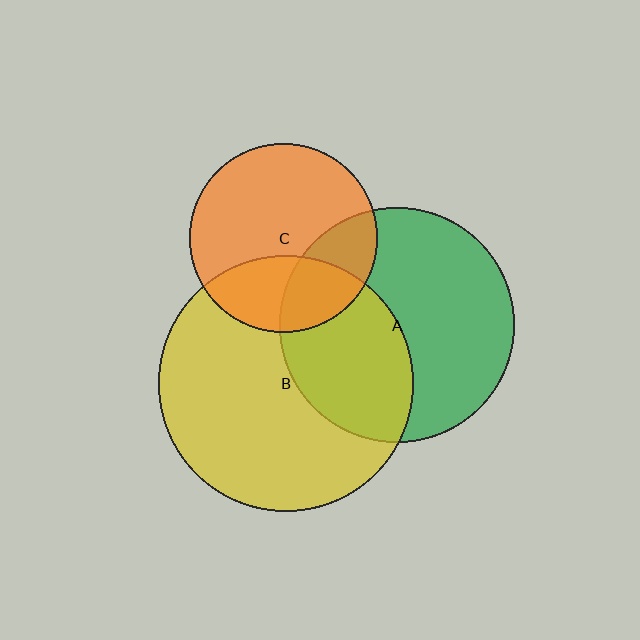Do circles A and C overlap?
Yes.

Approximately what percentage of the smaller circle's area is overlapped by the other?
Approximately 25%.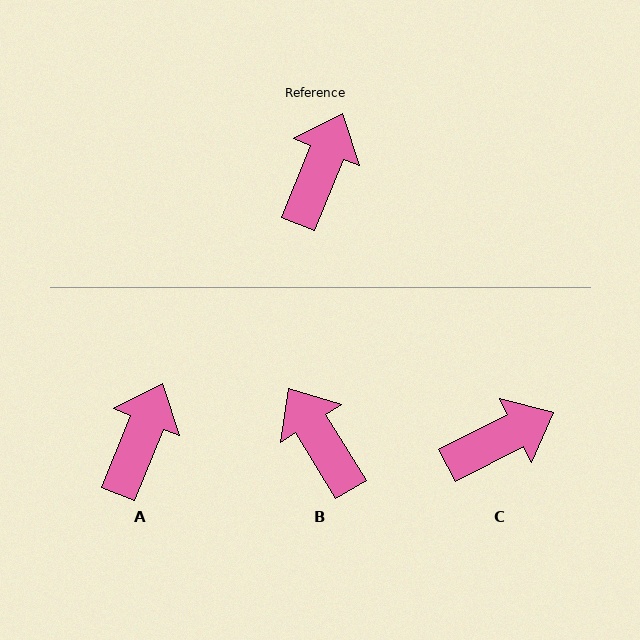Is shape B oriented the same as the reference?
No, it is off by about 54 degrees.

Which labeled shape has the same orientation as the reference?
A.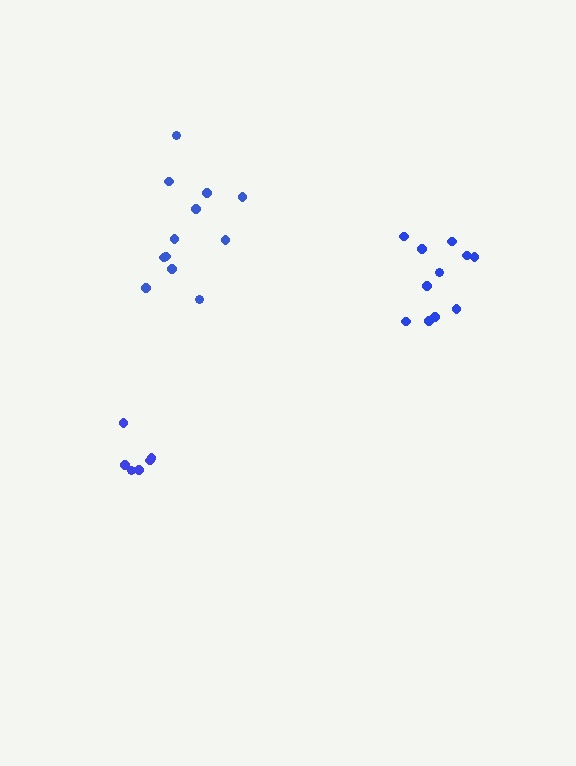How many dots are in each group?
Group 1: 11 dots, Group 2: 12 dots, Group 3: 6 dots (29 total).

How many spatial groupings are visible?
There are 3 spatial groupings.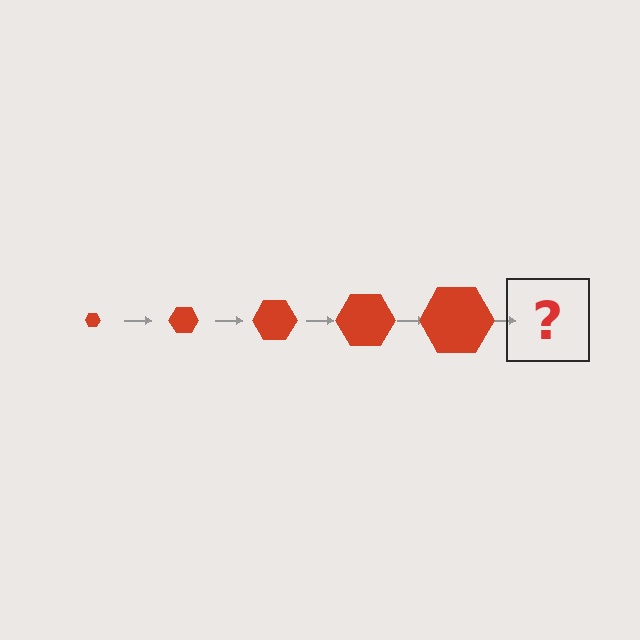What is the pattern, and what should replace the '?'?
The pattern is that the hexagon gets progressively larger each step. The '?' should be a red hexagon, larger than the previous one.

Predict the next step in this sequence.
The next step is a red hexagon, larger than the previous one.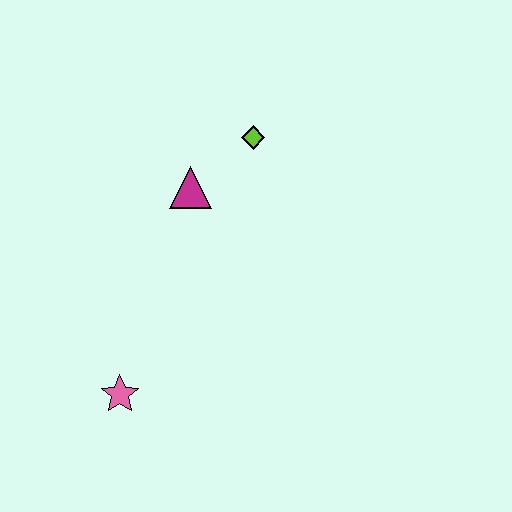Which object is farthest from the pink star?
The lime diamond is farthest from the pink star.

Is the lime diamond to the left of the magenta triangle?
No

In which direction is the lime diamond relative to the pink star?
The lime diamond is above the pink star.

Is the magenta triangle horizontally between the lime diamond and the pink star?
Yes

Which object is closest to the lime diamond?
The magenta triangle is closest to the lime diamond.